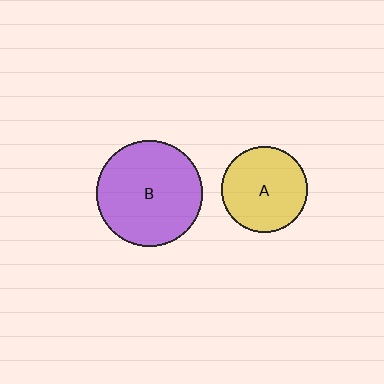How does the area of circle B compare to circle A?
Approximately 1.5 times.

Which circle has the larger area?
Circle B (purple).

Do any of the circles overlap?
No, none of the circles overlap.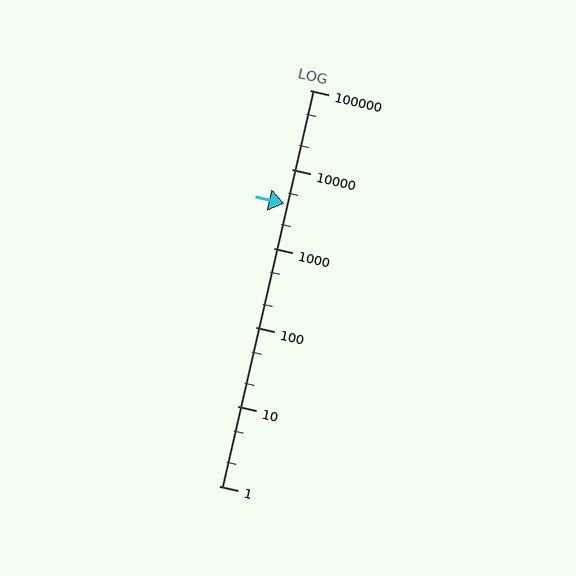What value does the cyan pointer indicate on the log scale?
The pointer indicates approximately 3700.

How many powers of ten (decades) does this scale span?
The scale spans 5 decades, from 1 to 100000.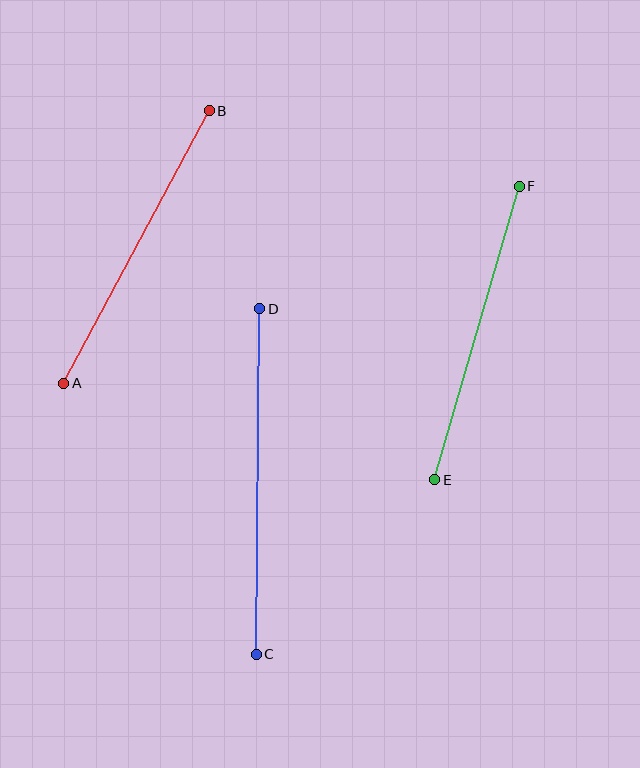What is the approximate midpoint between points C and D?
The midpoint is at approximately (258, 482) pixels.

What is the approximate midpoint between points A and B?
The midpoint is at approximately (137, 247) pixels.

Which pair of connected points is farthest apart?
Points C and D are farthest apart.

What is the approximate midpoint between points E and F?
The midpoint is at approximately (477, 333) pixels.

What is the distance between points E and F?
The distance is approximately 305 pixels.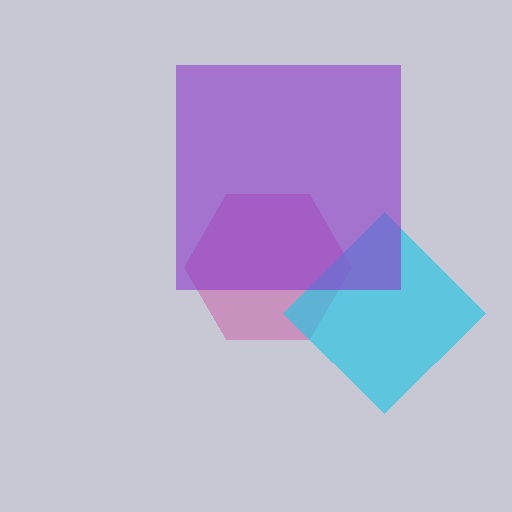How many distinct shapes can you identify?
There are 3 distinct shapes: a magenta hexagon, a cyan diamond, a purple square.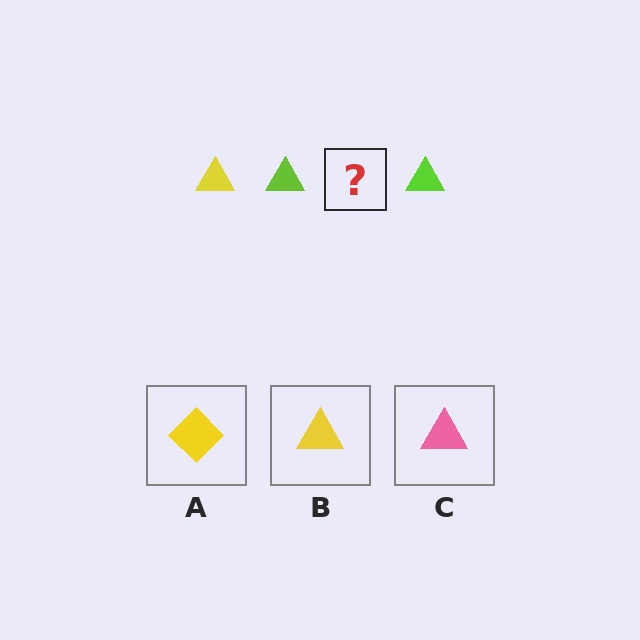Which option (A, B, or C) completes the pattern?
B.